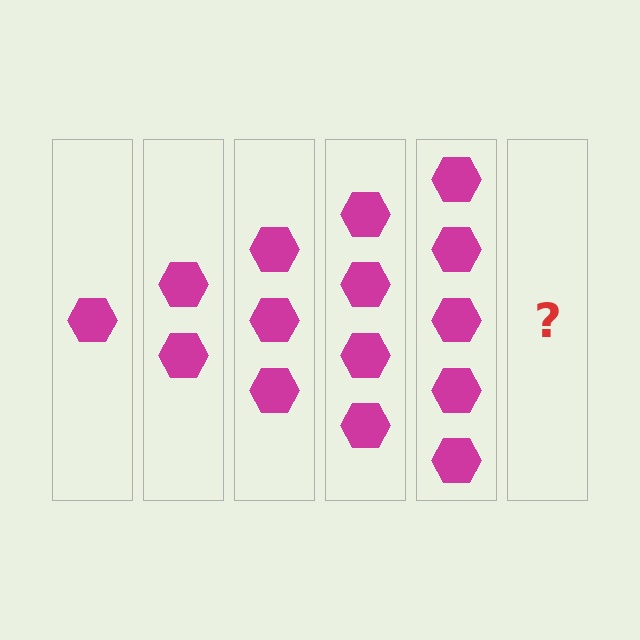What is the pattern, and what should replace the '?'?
The pattern is that each step adds one more hexagon. The '?' should be 6 hexagons.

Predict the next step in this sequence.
The next step is 6 hexagons.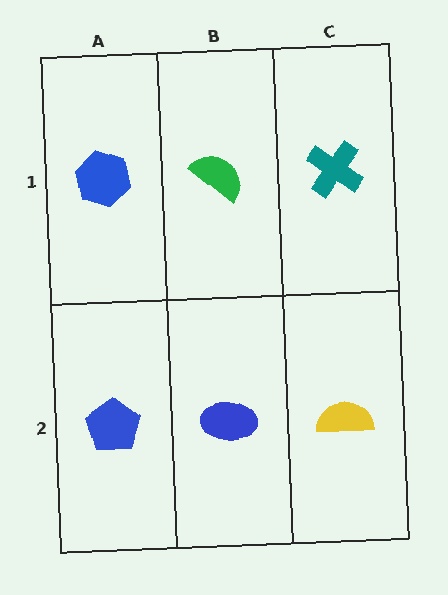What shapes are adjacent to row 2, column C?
A teal cross (row 1, column C), a blue ellipse (row 2, column B).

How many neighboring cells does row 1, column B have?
3.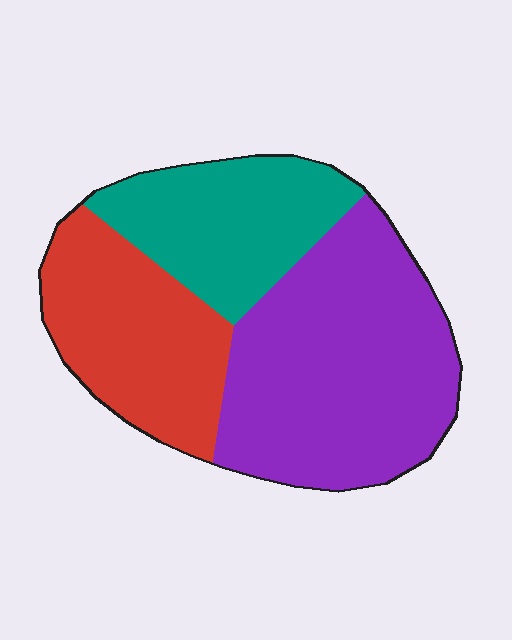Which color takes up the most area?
Purple, at roughly 45%.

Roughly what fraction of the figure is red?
Red covers roughly 30% of the figure.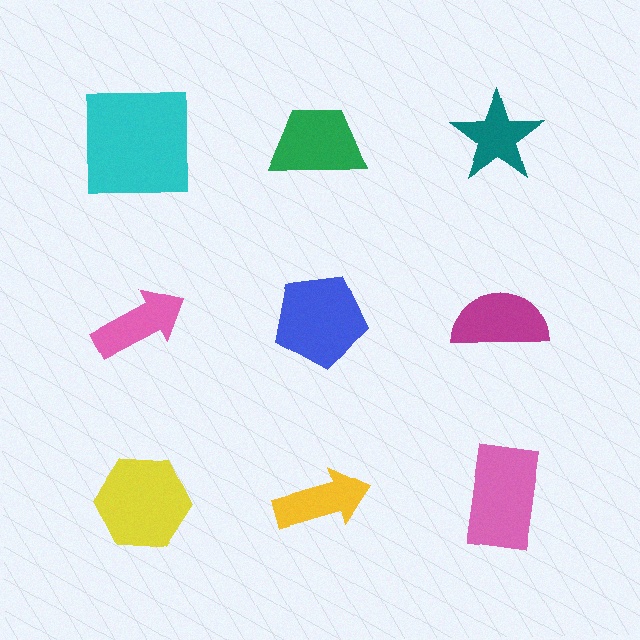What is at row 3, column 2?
A yellow arrow.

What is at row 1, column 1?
A cyan square.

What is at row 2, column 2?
A blue pentagon.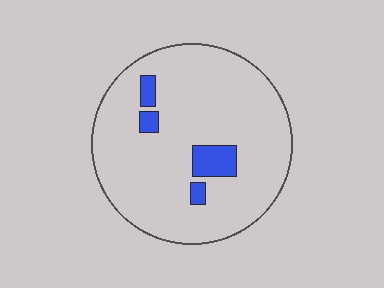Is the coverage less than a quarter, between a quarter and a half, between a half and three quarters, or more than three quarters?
Less than a quarter.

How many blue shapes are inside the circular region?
4.